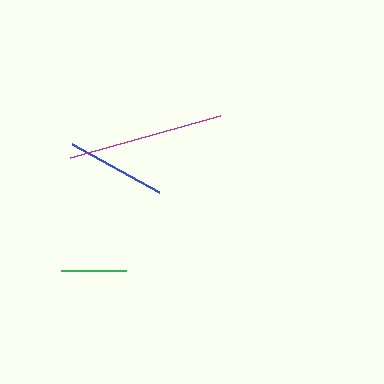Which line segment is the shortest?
The green line is the shortest at approximately 64 pixels.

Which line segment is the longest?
The magenta line is the longest at approximately 156 pixels.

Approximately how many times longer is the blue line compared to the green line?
The blue line is approximately 1.5 times the length of the green line.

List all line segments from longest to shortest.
From longest to shortest: magenta, blue, green.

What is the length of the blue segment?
The blue segment is approximately 99 pixels long.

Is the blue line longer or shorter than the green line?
The blue line is longer than the green line.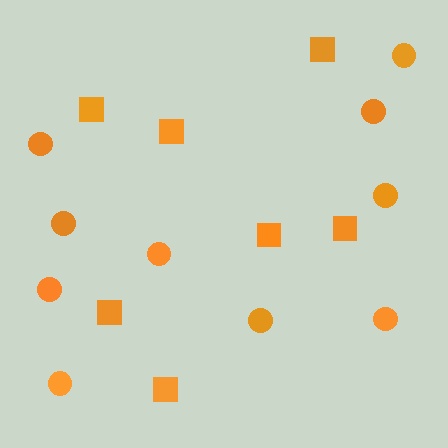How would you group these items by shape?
There are 2 groups: one group of squares (7) and one group of circles (10).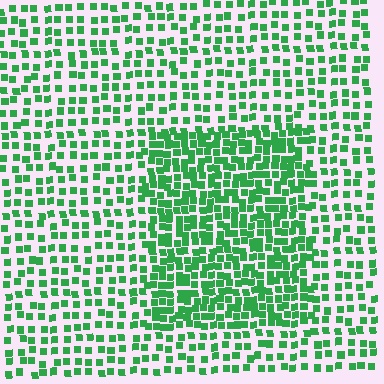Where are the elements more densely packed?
The elements are more densely packed inside the rectangle boundary.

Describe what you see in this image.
The image contains small green elements arranged at two different densities. A rectangle-shaped region is visible where the elements are more densely packed than the surrounding area.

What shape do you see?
I see a rectangle.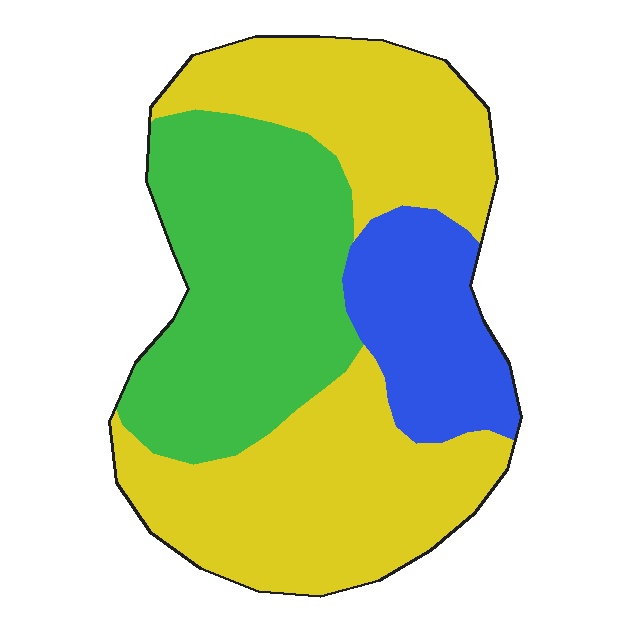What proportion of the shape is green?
Green takes up about one third (1/3) of the shape.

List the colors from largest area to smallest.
From largest to smallest: yellow, green, blue.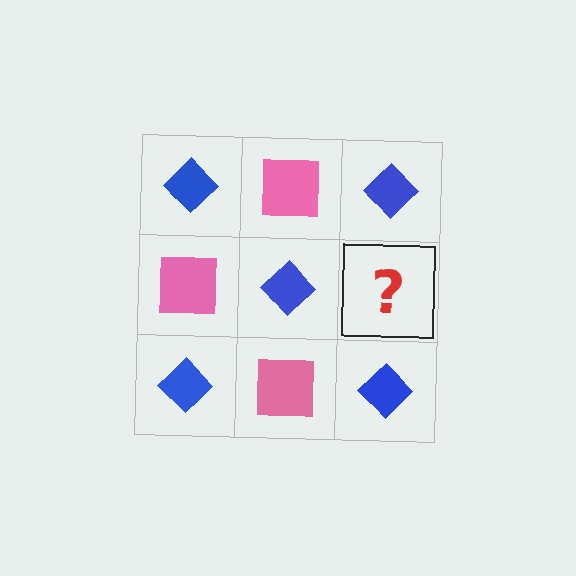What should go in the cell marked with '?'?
The missing cell should contain a pink square.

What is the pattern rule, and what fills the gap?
The rule is that it alternates blue diamond and pink square in a checkerboard pattern. The gap should be filled with a pink square.